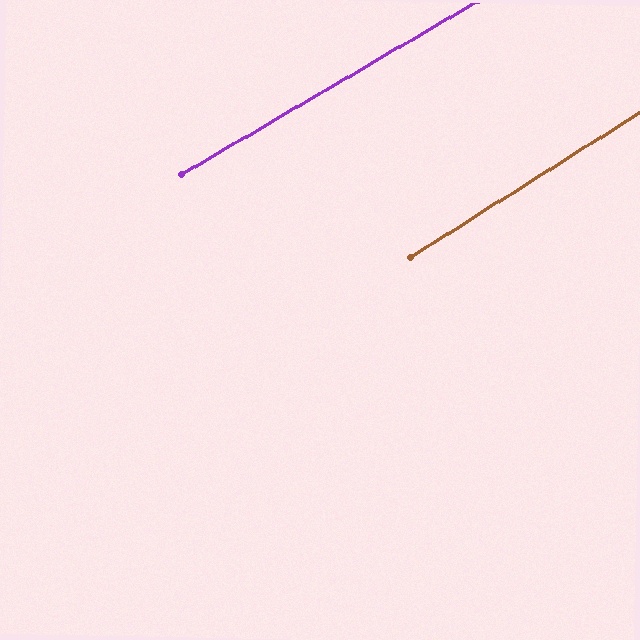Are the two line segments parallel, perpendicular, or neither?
Parallel — their directions differ by only 1.7°.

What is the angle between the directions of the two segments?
Approximately 2 degrees.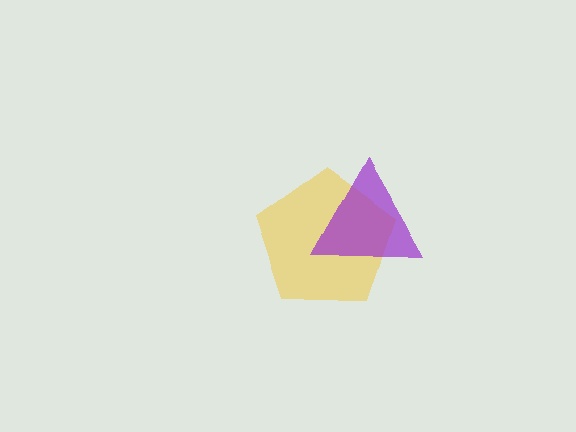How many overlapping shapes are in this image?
There are 2 overlapping shapes in the image.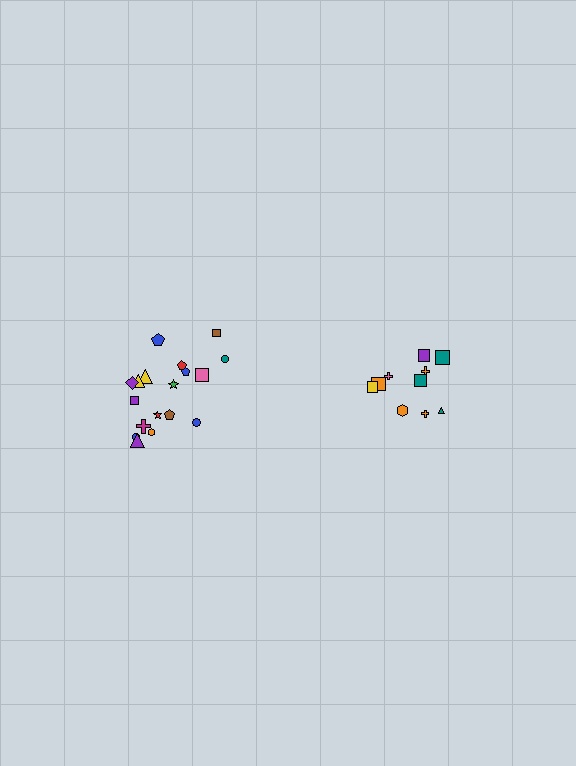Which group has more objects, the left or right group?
The left group.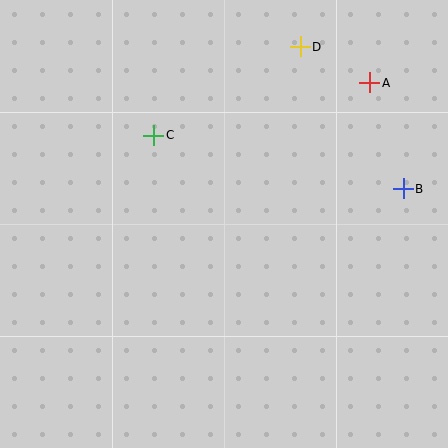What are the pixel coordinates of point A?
Point A is at (370, 83).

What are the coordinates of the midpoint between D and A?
The midpoint between D and A is at (335, 65).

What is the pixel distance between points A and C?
The distance between A and C is 222 pixels.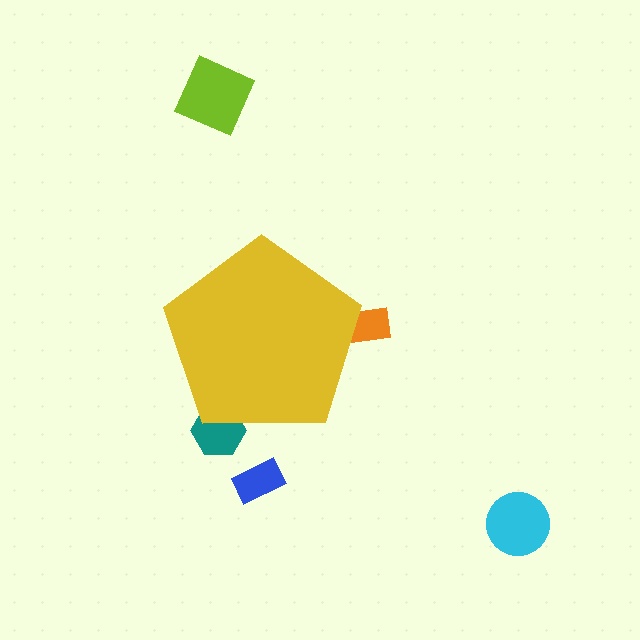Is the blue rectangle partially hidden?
No, the blue rectangle is fully visible.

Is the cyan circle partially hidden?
No, the cyan circle is fully visible.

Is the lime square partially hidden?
No, the lime square is fully visible.